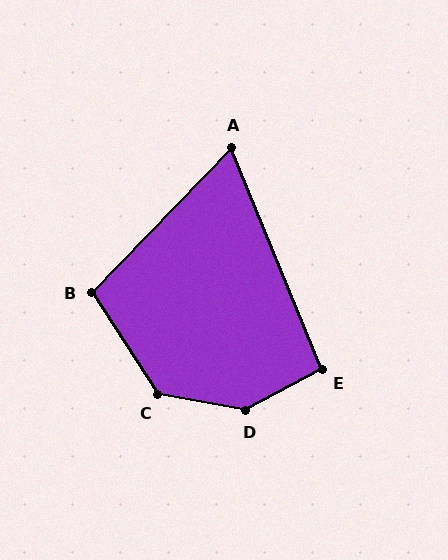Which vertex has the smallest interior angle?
A, at approximately 66 degrees.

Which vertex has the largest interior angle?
D, at approximately 141 degrees.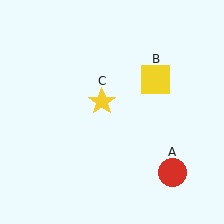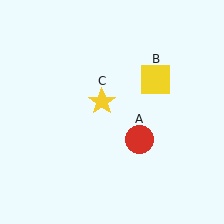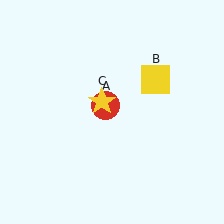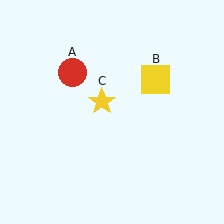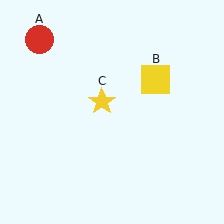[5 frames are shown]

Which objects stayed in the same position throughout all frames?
Yellow square (object B) and yellow star (object C) remained stationary.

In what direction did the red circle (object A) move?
The red circle (object A) moved up and to the left.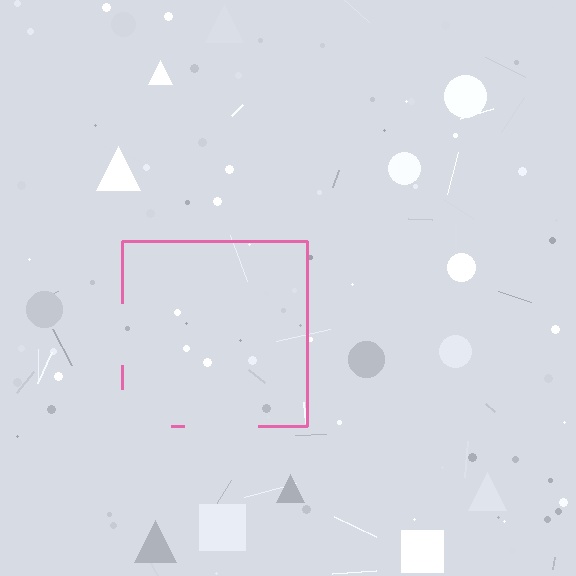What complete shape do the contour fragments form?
The contour fragments form a square.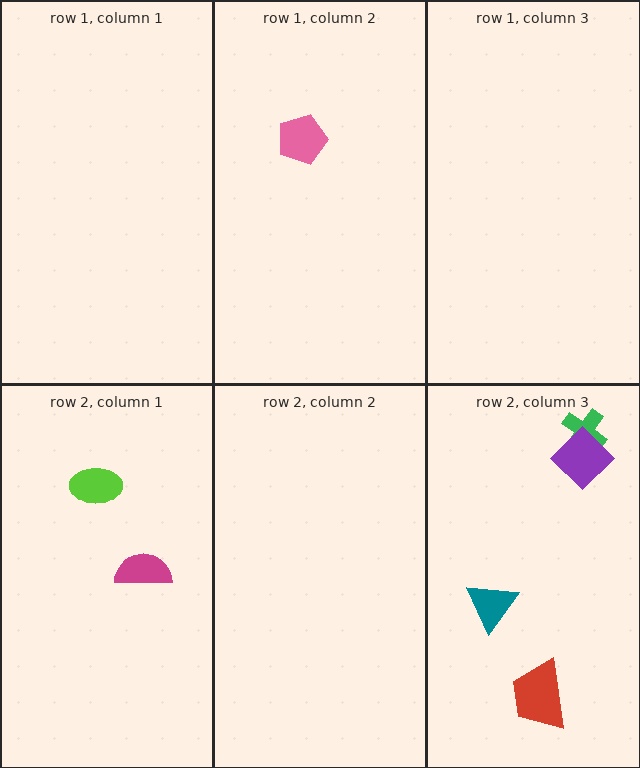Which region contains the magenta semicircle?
The row 2, column 1 region.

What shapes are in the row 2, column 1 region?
The lime ellipse, the magenta semicircle.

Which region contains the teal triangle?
The row 2, column 3 region.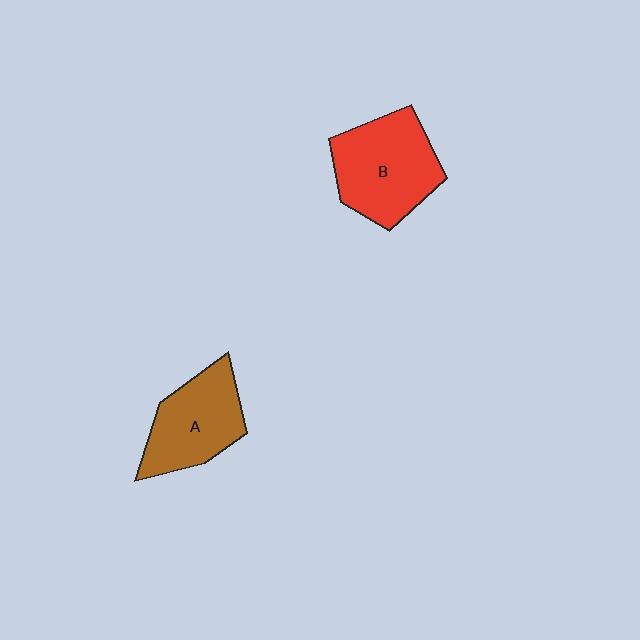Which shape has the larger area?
Shape B (red).